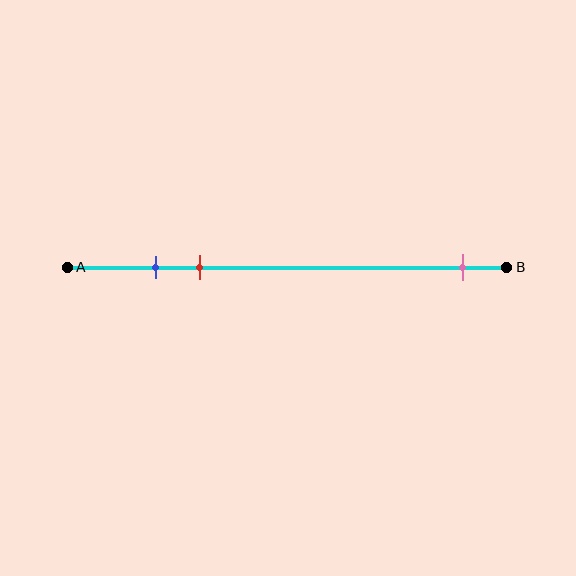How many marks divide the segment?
There are 3 marks dividing the segment.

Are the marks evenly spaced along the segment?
No, the marks are not evenly spaced.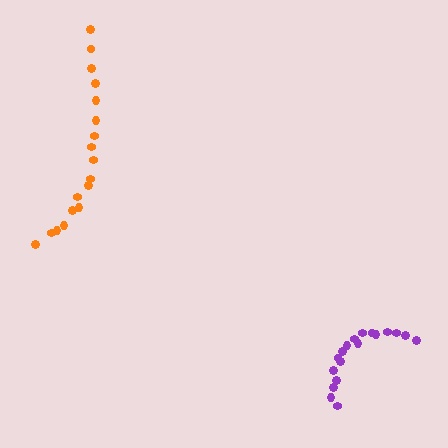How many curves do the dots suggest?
There are 2 distinct paths.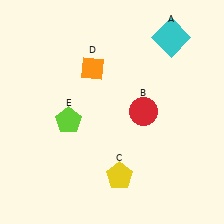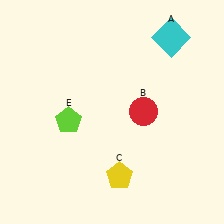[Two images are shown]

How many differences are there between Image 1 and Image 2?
There is 1 difference between the two images.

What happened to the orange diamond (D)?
The orange diamond (D) was removed in Image 2. It was in the top-left area of Image 1.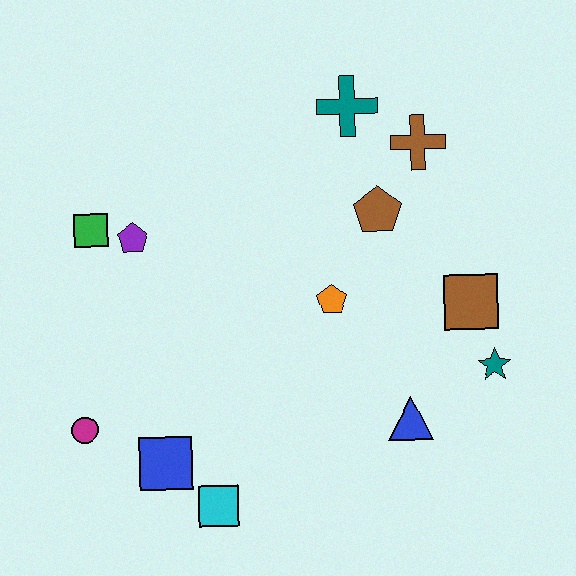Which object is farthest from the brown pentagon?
The magenta circle is farthest from the brown pentagon.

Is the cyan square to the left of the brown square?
Yes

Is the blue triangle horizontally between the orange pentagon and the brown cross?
Yes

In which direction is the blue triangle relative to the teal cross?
The blue triangle is below the teal cross.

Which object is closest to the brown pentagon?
The brown cross is closest to the brown pentagon.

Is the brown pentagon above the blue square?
Yes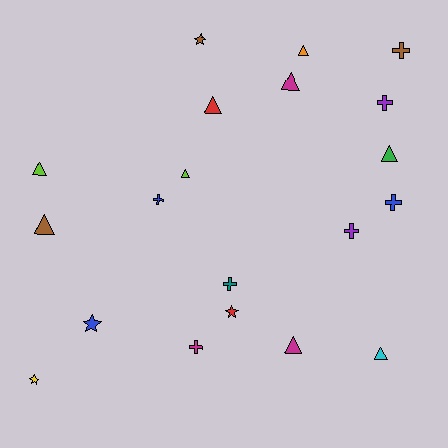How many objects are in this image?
There are 20 objects.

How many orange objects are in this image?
There is 1 orange object.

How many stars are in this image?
There are 4 stars.